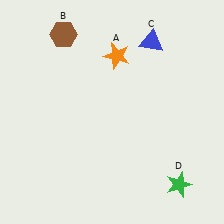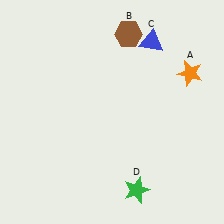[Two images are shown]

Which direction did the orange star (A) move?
The orange star (A) moved right.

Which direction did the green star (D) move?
The green star (D) moved left.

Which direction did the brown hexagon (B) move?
The brown hexagon (B) moved right.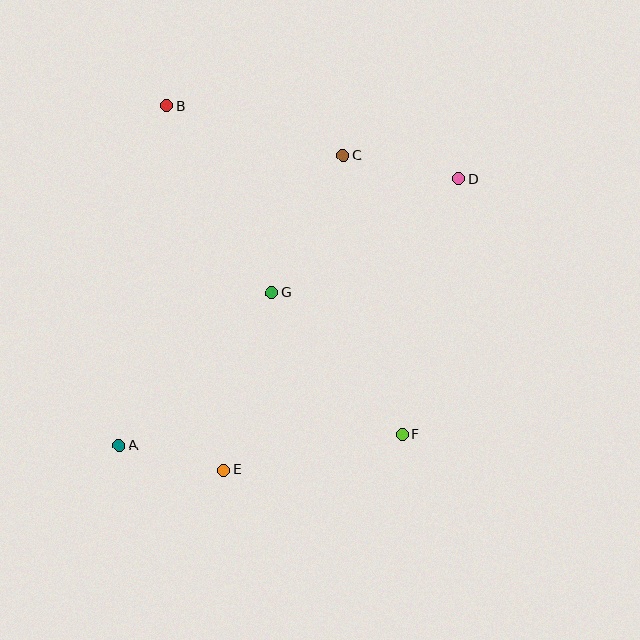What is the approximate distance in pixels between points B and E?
The distance between B and E is approximately 368 pixels.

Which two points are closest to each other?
Points A and E are closest to each other.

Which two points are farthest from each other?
Points A and D are farthest from each other.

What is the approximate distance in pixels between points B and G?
The distance between B and G is approximately 214 pixels.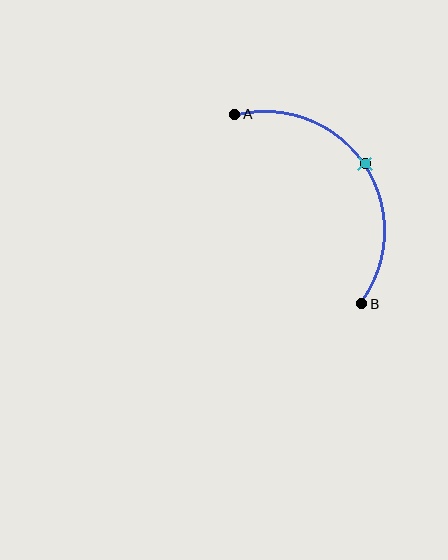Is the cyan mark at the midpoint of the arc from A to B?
Yes. The cyan mark lies on the arc at equal arc-length from both A and B — it is the arc midpoint.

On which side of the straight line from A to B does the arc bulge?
The arc bulges above and to the right of the straight line connecting A and B.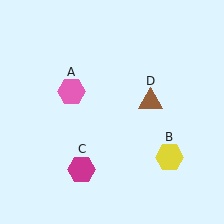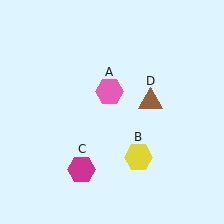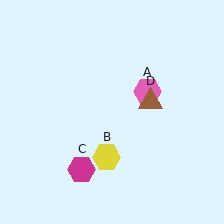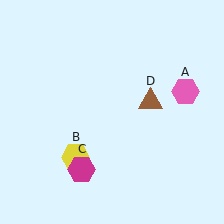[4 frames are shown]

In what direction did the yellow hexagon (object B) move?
The yellow hexagon (object B) moved left.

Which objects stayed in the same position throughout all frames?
Magenta hexagon (object C) and brown triangle (object D) remained stationary.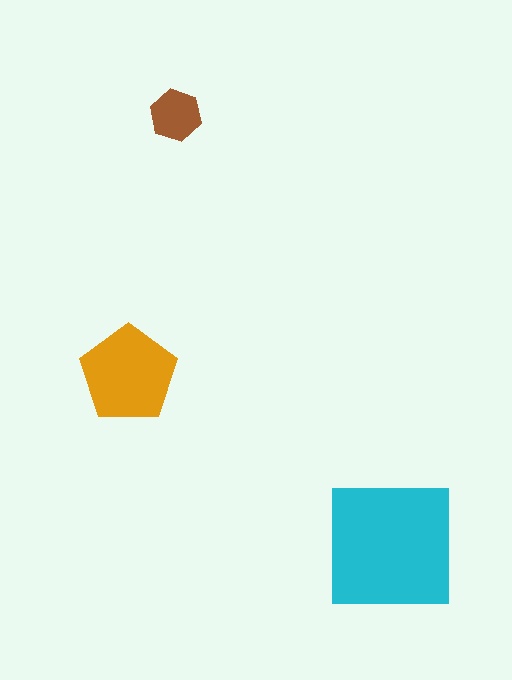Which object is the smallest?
The brown hexagon.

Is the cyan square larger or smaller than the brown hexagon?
Larger.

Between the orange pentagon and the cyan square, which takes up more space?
The cyan square.